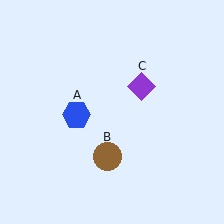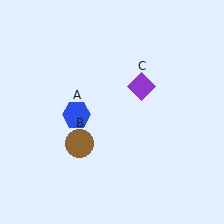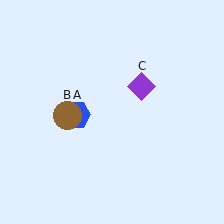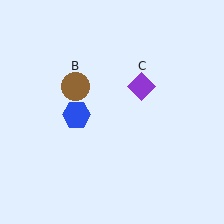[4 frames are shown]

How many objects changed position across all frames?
1 object changed position: brown circle (object B).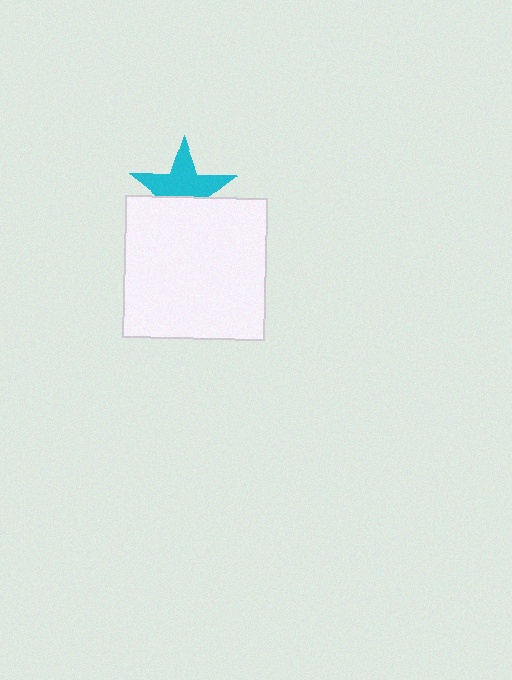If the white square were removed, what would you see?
You would see the complete cyan star.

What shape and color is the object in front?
The object in front is a white square.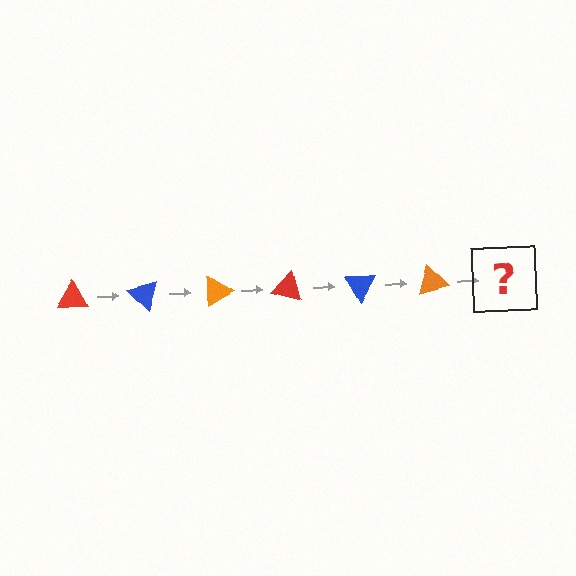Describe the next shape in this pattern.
It should be a red triangle, rotated 270 degrees from the start.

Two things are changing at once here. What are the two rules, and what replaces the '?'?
The two rules are that it rotates 45 degrees each step and the color cycles through red, blue, and orange. The '?' should be a red triangle, rotated 270 degrees from the start.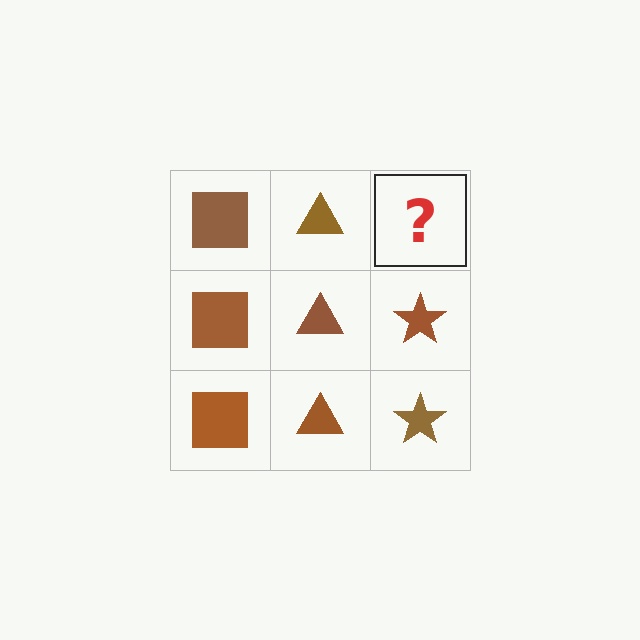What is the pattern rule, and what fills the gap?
The rule is that each column has a consistent shape. The gap should be filled with a brown star.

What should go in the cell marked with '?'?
The missing cell should contain a brown star.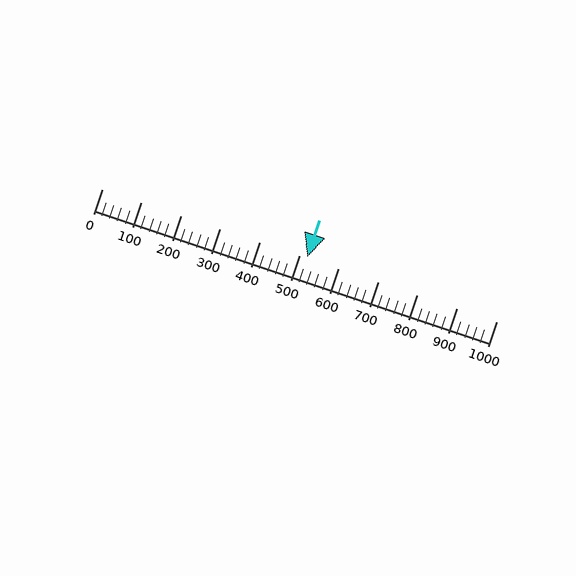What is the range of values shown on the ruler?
The ruler shows values from 0 to 1000.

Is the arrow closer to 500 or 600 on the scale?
The arrow is closer to 500.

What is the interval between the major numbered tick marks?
The major tick marks are spaced 100 units apart.